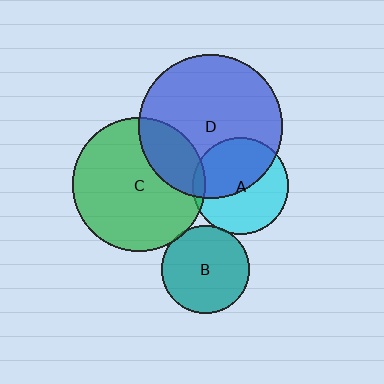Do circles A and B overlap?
Yes.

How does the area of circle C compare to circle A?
Approximately 1.9 times.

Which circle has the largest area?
Circle D (blue).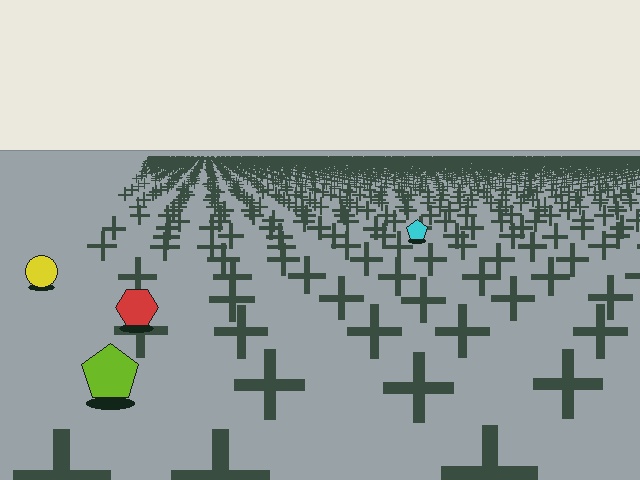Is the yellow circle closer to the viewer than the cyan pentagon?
Yes. The yellow circle is closer — you can tell from the texture gradient: the ground texture is coarser near it.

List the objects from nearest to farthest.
From nearest to farthest: the lime pentagon, the red hexagon, the yellow circle, the cyan pentagon.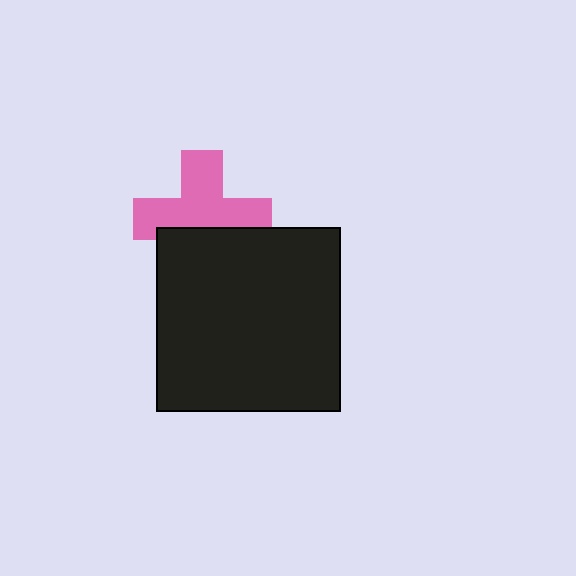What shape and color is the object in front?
The object in front is a black square.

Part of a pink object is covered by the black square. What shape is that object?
It is a cross.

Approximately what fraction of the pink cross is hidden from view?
Roughly 35% of the pink cross is hidden behind the black square.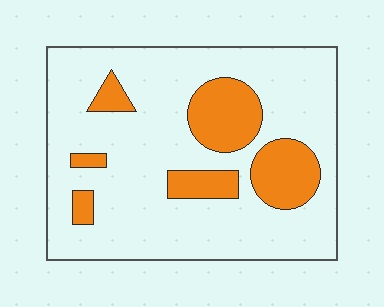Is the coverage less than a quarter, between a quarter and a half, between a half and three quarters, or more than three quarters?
Less than a quarter.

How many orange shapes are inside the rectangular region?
6.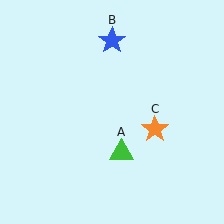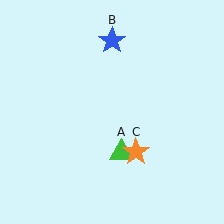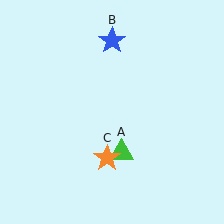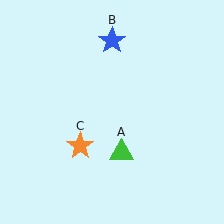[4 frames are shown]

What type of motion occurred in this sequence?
The orange star (object C) rotated clockwise around the center of the scene.